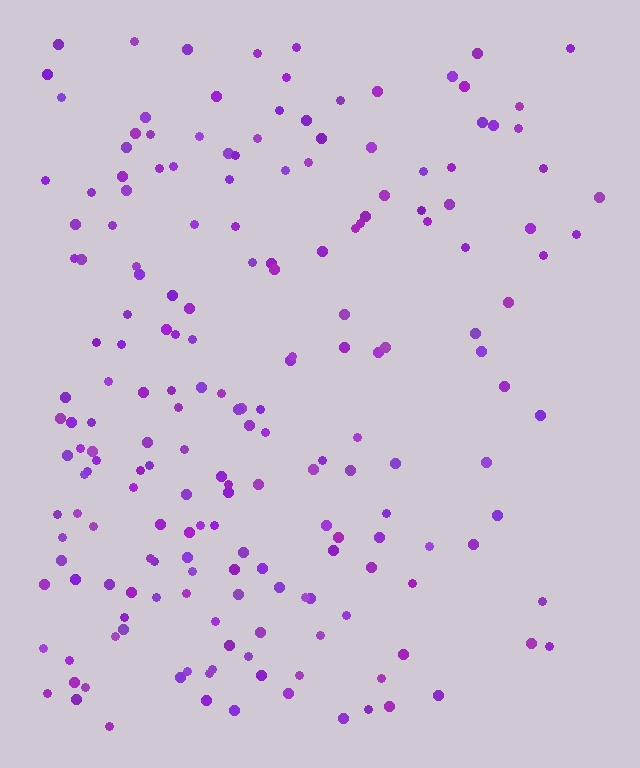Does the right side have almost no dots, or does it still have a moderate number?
Still a moderate number, just noticeably fewer than the left.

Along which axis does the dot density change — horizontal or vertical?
Horizontal.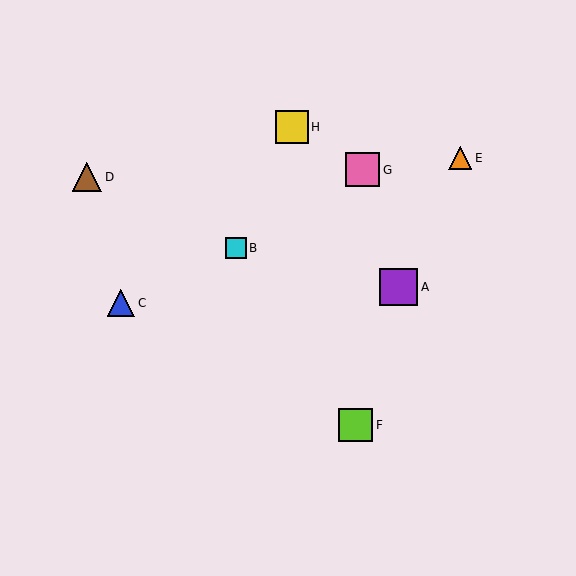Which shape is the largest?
The purple square (labeled A) is the largest.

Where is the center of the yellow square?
The center of the yellow square is at (292, 127).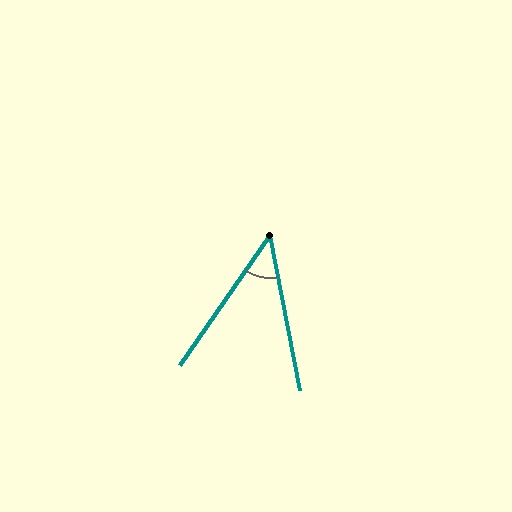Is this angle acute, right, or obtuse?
It is acute.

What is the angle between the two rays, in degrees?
Approximately 46 degrees.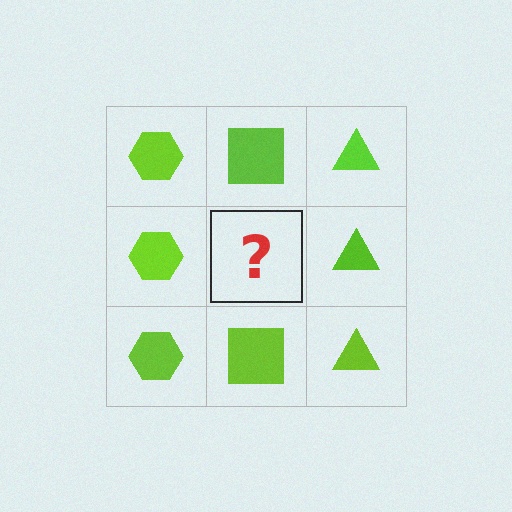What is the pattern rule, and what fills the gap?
The rule is that each column has a consistent shape. The gap should be filled with a lime square.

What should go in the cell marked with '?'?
The missing cell should contain a lime square.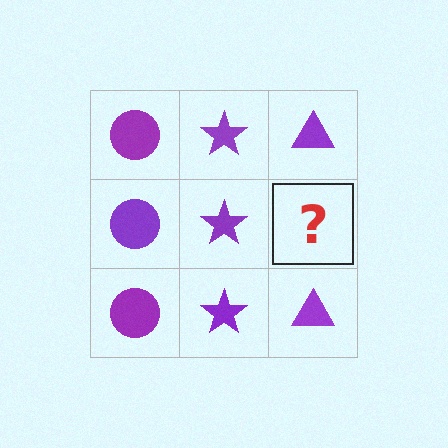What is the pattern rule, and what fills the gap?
The rule is that each column has a consistent shape. The gap should be filled with a purple triangle.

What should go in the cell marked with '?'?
The missing cell should contain a purple triangle.